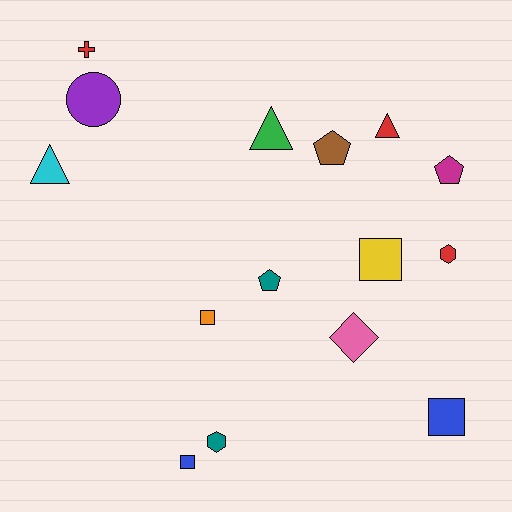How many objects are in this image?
There are 15 objects.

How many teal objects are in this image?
There are 2 teal objects.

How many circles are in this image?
There is 1 circle.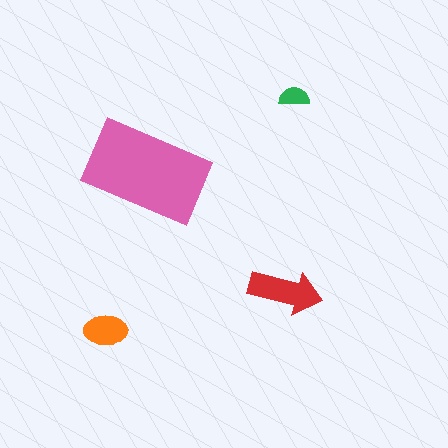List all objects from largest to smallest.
The pink rectangle, the red arrow, the orange ellipse, the green semicircle.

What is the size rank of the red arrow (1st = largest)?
2nd.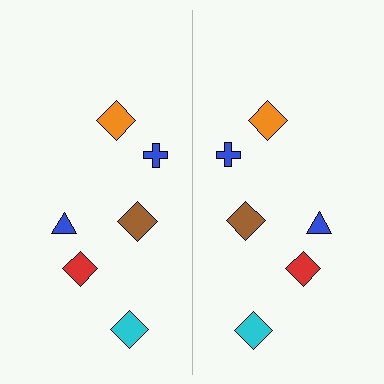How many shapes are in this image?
There are 12 shapes in this image.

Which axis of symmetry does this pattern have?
The pattern has a vertical axis of symmetry running through the center of the image.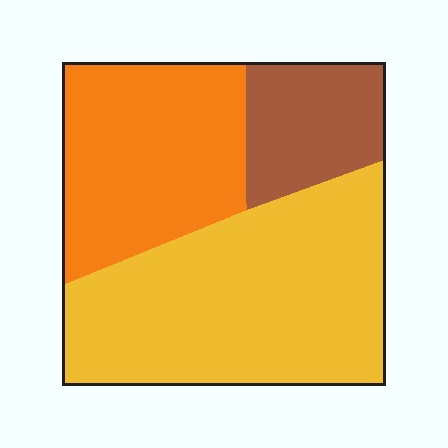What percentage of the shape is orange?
Orange takes up between a sixth and a third of the shape.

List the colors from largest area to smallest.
From largest to smallest: yellow, orange, brown.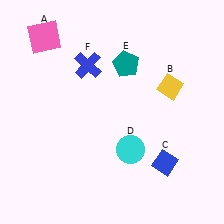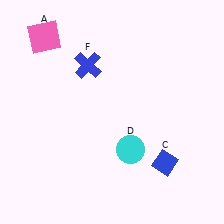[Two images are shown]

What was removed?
The yellow diamond (B), the teal pentagon (E) were removed in Image 2.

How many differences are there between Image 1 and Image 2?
There are 2 differences between the two images.